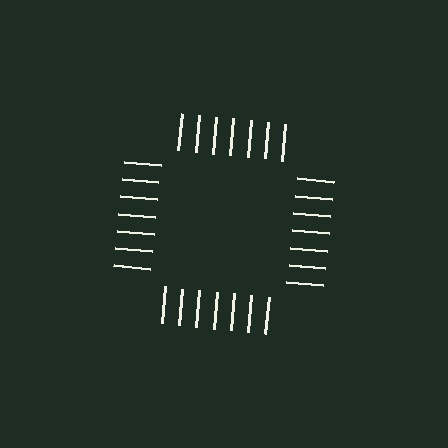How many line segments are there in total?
28 — 7 along each of the 4 edges.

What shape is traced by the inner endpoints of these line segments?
An illusory square — the line segments terminate on its edges but no continuous stroke is drawn.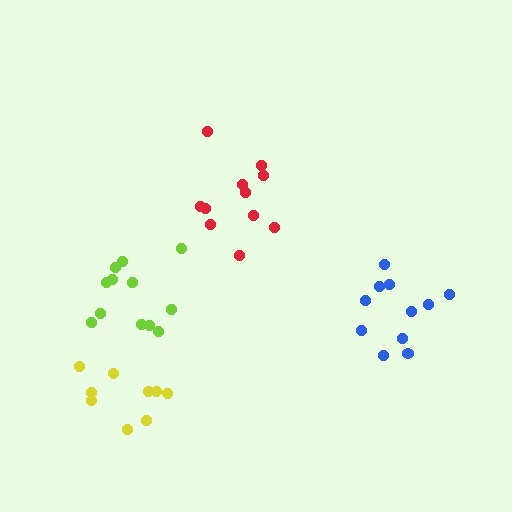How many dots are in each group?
Group 1: 11 dots, Group 2: 12 dots, Group 3: 11 dots, Group 4: 9 dots (43 total).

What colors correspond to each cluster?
The clusters are colored: red, lime, blue, yellow.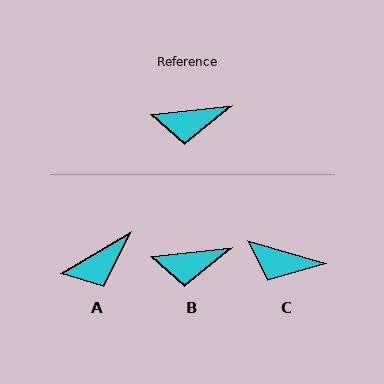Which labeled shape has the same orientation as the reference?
B.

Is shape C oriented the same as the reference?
No, it is off by about 22 degrees.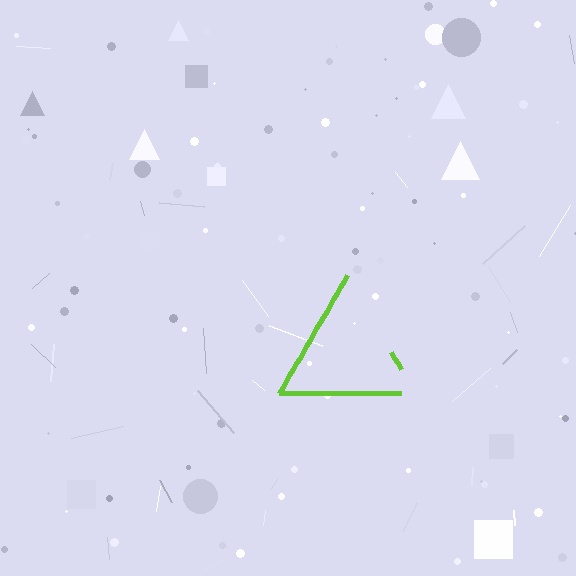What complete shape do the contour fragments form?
The contour fragments form a triangle.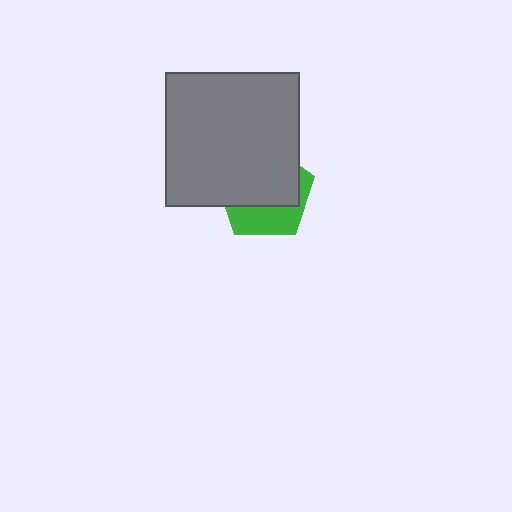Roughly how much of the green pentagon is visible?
A small part of it is visible (roughly 36%).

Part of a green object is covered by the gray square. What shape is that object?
It is a pentagon.